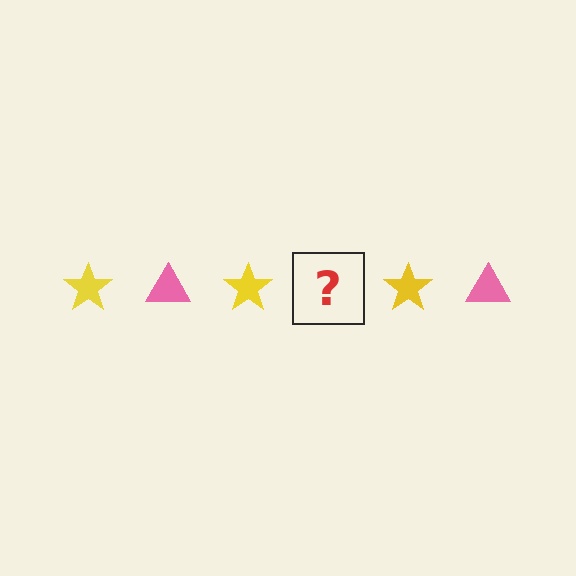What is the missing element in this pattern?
The missing element is a pink triangle.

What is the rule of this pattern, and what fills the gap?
The rule is that the pattern alternates between yellow star and pink triangle. The gap should be filled with a pink triangle.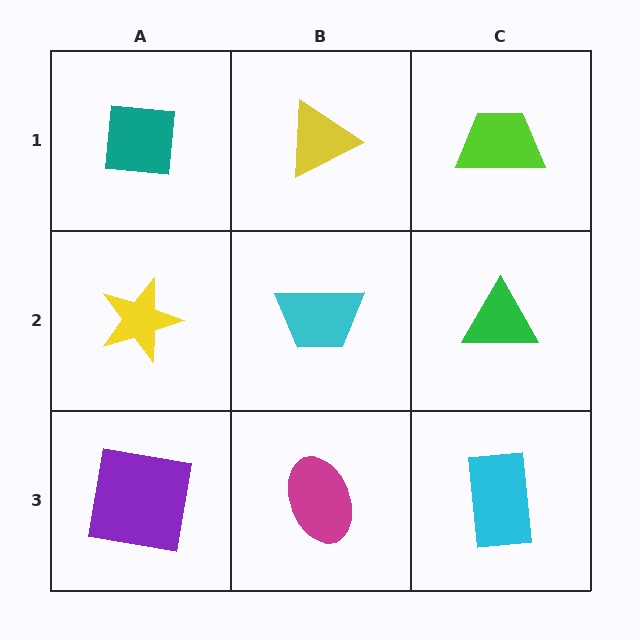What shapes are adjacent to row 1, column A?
A yellow star (row 2, column A), a yellow triangle (row 1, column B).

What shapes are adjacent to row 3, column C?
A green triangle (row 2, column C), a magenta ellipse (row 3, column B).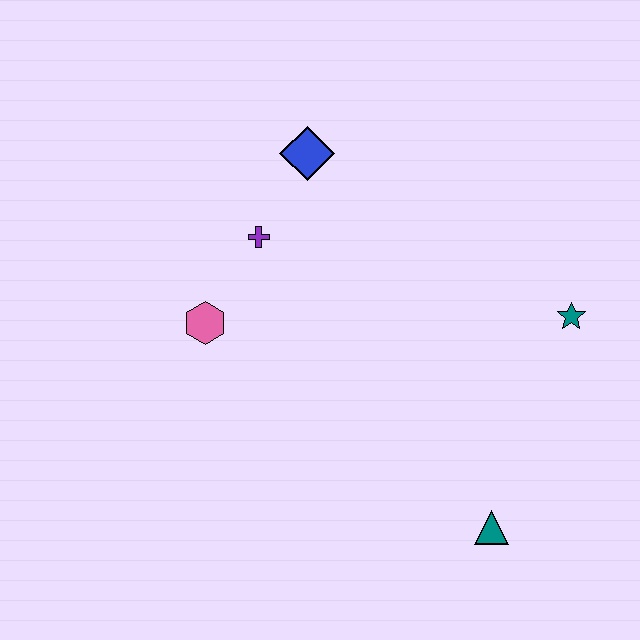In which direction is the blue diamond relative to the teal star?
The blue diamond is to the left of the teal star.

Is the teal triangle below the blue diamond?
Yes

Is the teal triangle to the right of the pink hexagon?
Yes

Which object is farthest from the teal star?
The pink hexagon is farthest from the teal star.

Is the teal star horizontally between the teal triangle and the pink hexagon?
No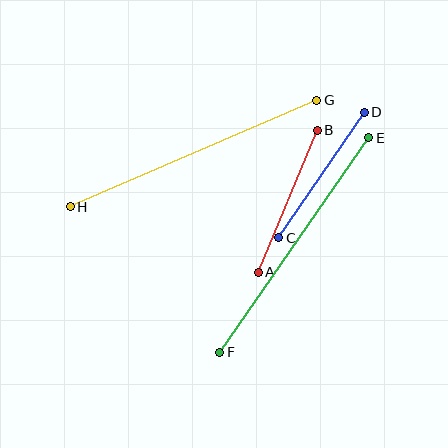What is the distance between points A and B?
The distance is approximately 154 pixels.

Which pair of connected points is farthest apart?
Points G and H are farthest apart.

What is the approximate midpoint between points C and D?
The midpoint is at approximately (321, 175) pixels.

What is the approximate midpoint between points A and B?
The midpoint is at approximately (288, 201) pixels.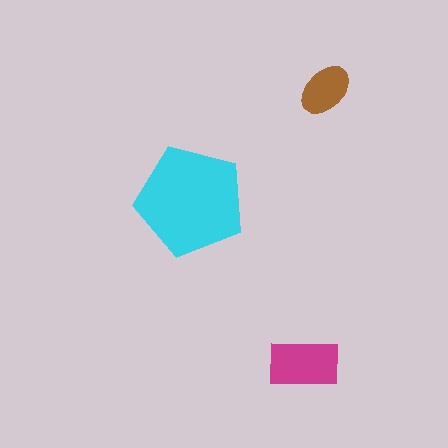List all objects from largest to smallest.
The cyan pentagon, the magenta rectangle, the brown ellipse.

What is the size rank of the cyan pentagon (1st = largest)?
1st.